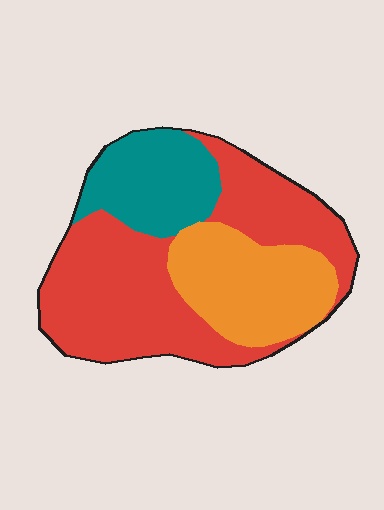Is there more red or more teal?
Red.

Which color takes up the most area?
Red, at roughly 55%.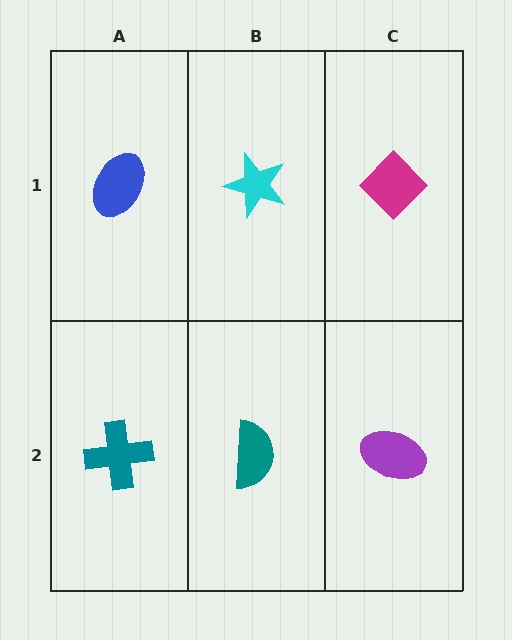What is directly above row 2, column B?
A cyan star.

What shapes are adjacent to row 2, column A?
A blue ellipse (row 1, column A), a teal semicircle (row 2, column B).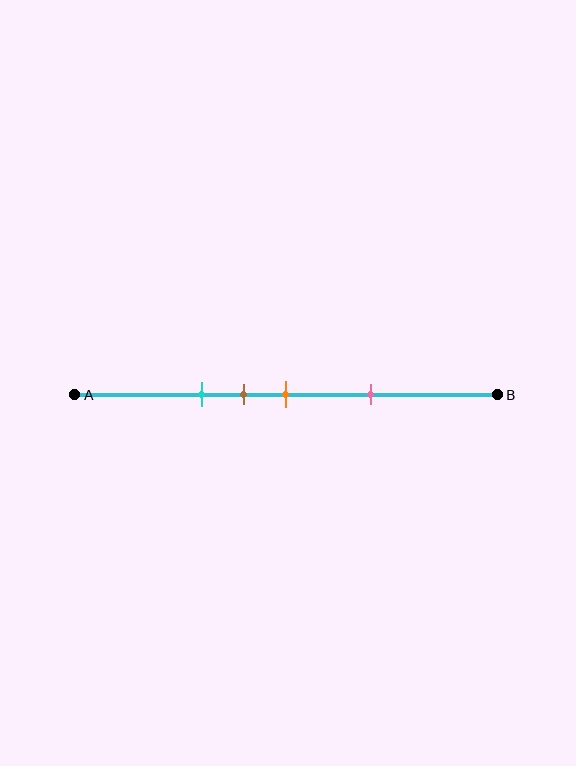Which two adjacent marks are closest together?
The brown and orange marks are the closest adjacent pair.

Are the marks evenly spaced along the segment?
No, the marks are not evenly spaced.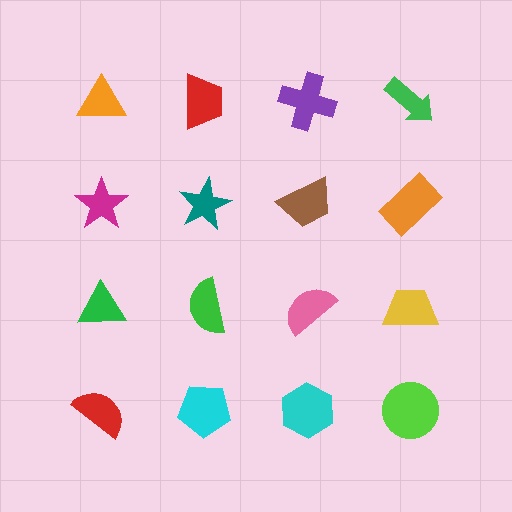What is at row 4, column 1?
A red semicircle.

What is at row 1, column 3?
A purple cross.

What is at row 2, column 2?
A teal star.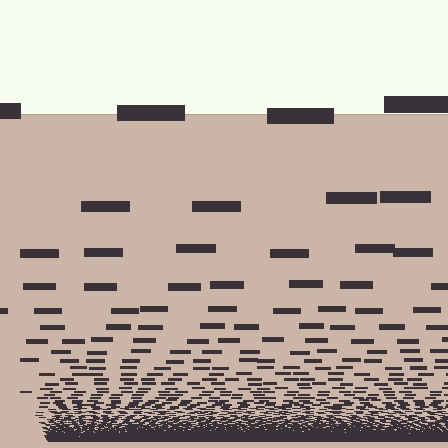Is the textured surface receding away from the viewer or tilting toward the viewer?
The surface appears to tilt toward the viewer. Texture elements get larger and sparser toward the top.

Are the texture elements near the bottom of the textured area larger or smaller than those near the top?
Smaller. The gradient is inverted — elements near the bottom are smaller and denser.